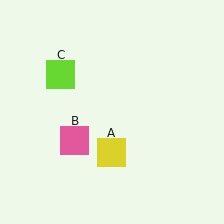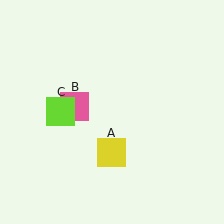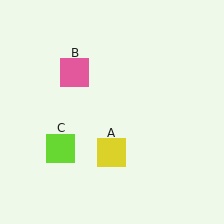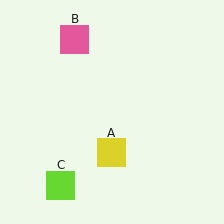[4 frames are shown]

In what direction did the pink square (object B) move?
The pink square (object B) moved up.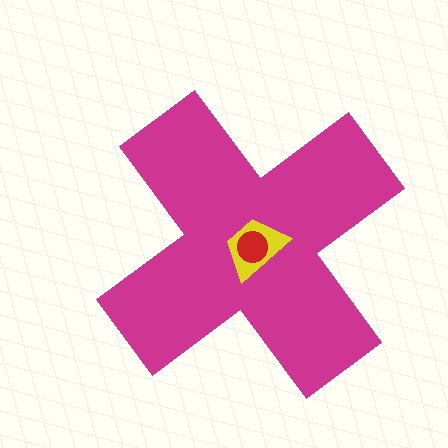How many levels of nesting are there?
3.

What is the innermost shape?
The red circle.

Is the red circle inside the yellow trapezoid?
Yes.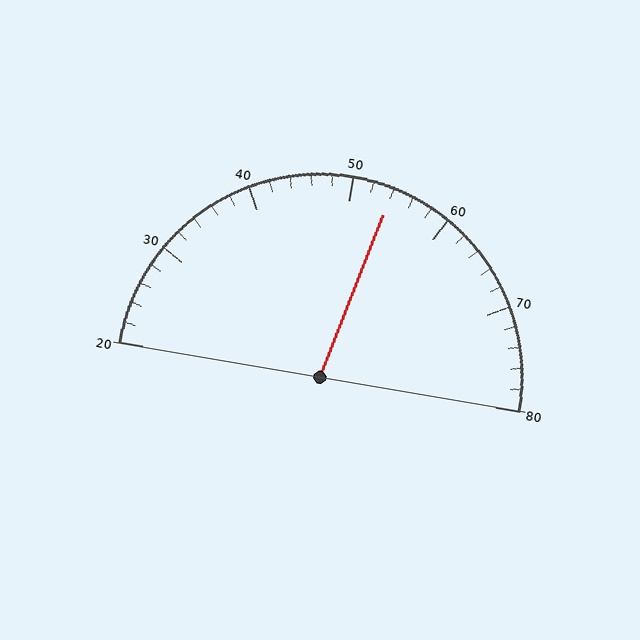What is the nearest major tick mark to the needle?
The nearest major tick mark is 50.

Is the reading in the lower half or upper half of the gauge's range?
The reading is in the upper half of the range (20 to 80).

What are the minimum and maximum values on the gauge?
The gauge ranges from 20 to 80.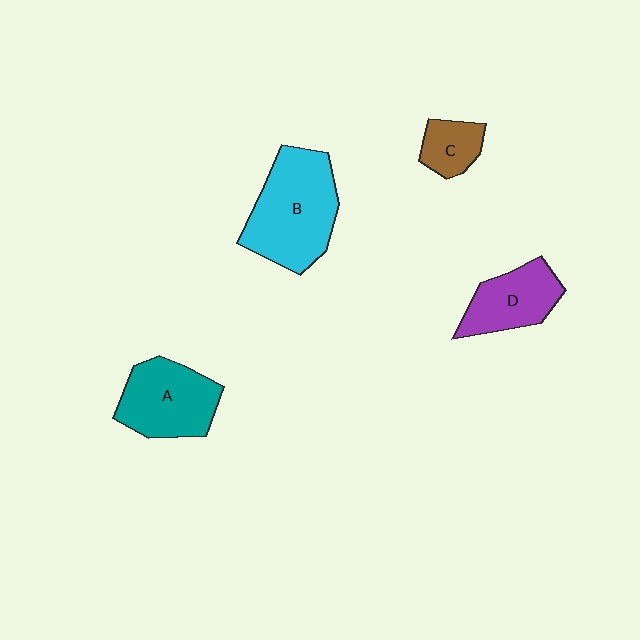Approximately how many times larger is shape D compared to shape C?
Approximately 1.7 times.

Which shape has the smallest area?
Shape C (brown).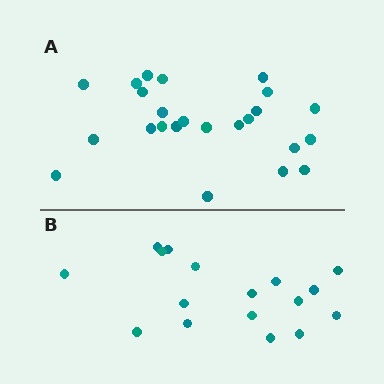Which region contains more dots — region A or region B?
Region A (the top region) has more dots.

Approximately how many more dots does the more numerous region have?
Region A has roughly 8 or so more dots than region B.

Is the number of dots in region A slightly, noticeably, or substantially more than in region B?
Region A has noticeably more, but not dramatically so. The ratio is roughly 1.4 to 1.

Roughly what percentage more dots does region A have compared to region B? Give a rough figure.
About 40% more.